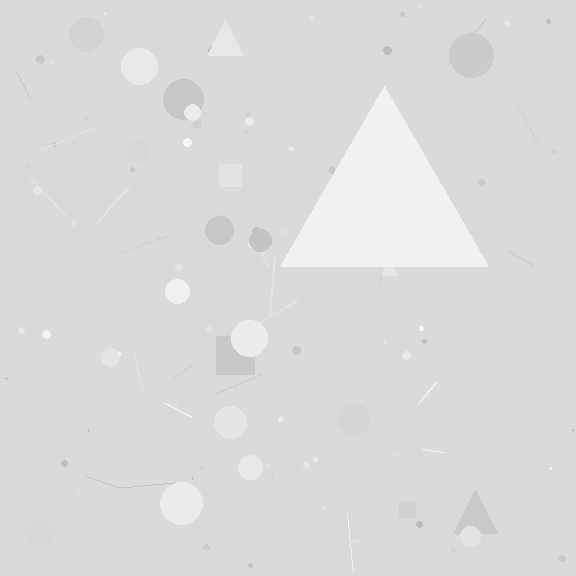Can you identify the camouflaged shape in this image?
The camouflaged shape is a triangle.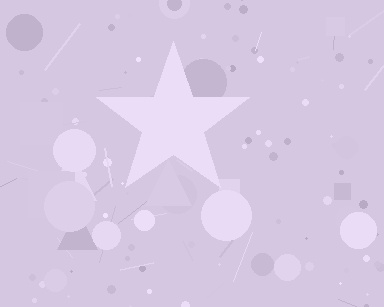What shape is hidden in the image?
A star is hidden in the image.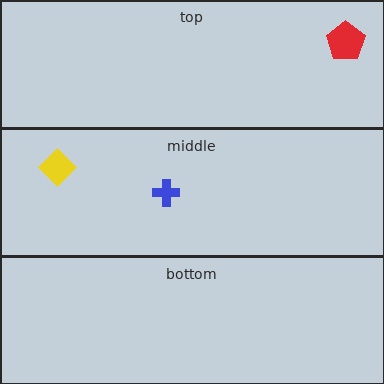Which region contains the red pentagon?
The top region.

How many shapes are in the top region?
1.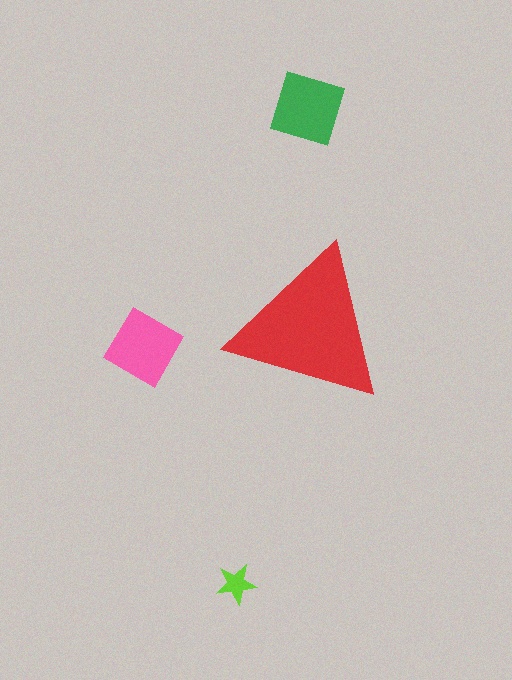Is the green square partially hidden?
No, the green square is fully visible.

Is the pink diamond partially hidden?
No, the pink diamond is fully visible.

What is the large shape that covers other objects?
A red triangle.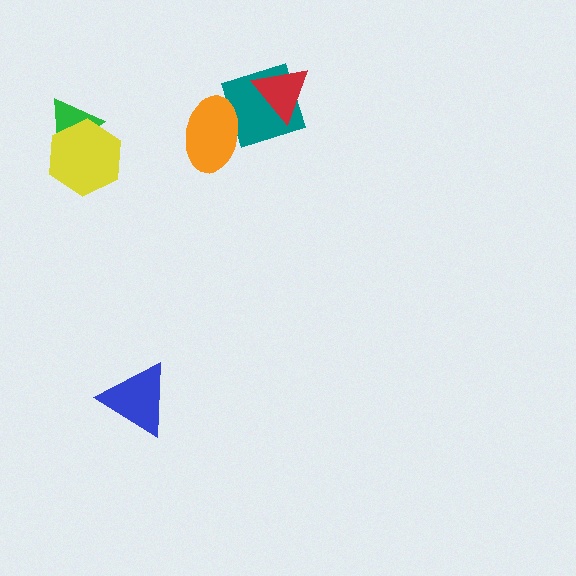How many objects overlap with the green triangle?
1 object overlaps with the green triangle.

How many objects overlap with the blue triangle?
0 objects overlap with the blue triangle.